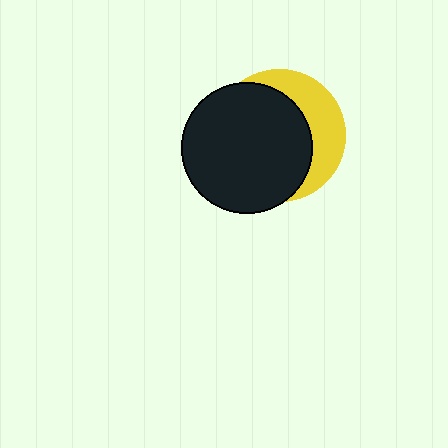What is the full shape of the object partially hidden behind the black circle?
The partially hidden object is a yellow circle.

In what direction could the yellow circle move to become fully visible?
The yellow circle could move right. That would shift it out from behind the black circle entirely.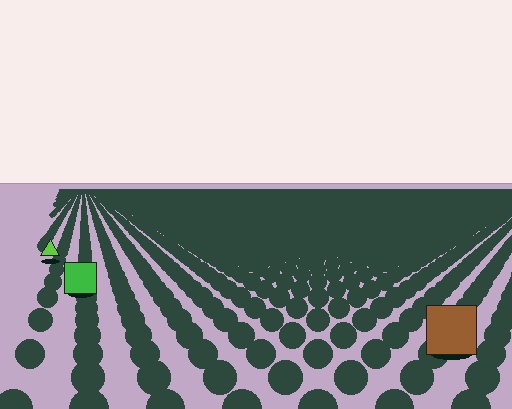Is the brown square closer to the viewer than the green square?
Yes. The brown square is closer — you can tell from the texture gradient: the ground texture is coarser near it.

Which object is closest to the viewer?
The brown square is closest. The texture marks near it are larger and more spread out.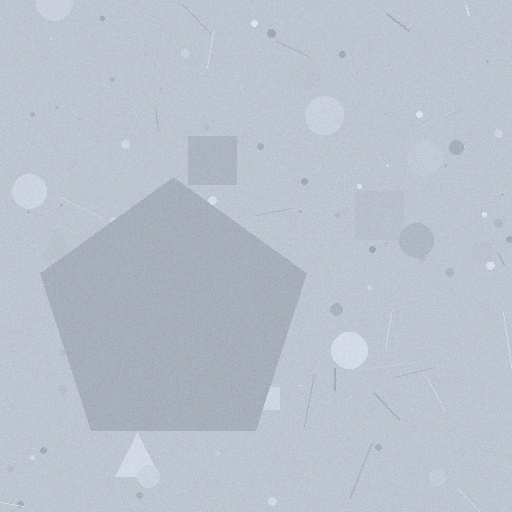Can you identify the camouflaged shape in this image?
The camouflaged shape is a pentagon.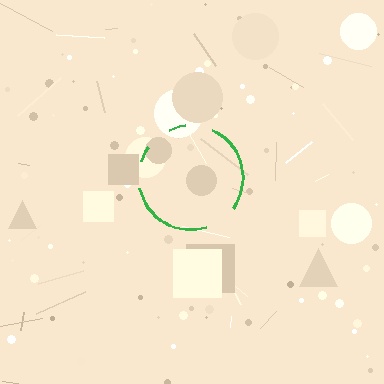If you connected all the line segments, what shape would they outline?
They would outline a circle.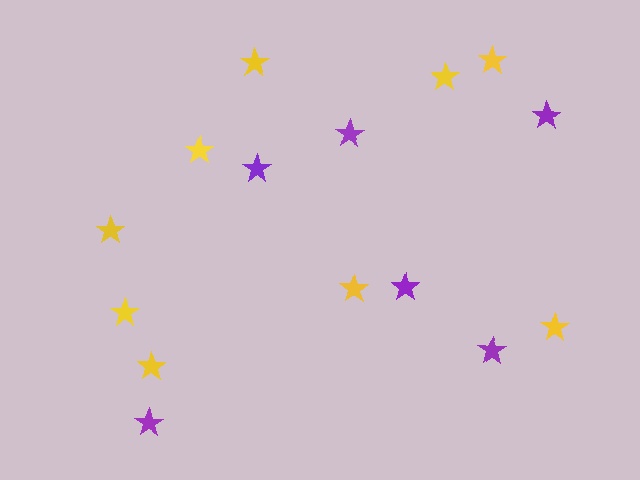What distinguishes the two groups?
There are 2 groups: one group of yellow stars (9) and one group of purple stars (6).